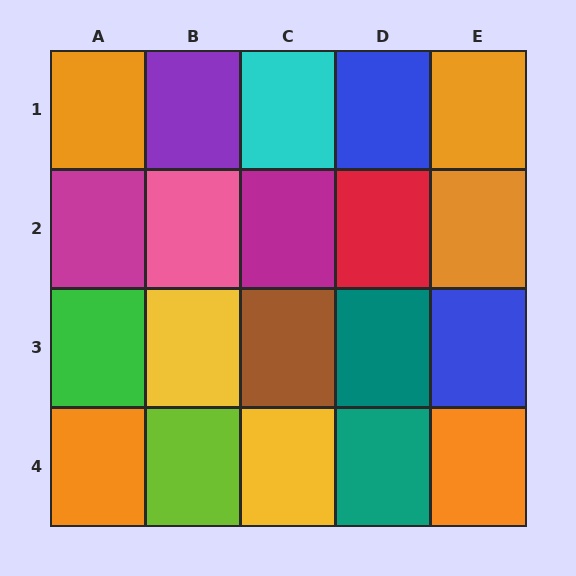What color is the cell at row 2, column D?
Red.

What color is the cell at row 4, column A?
Orange.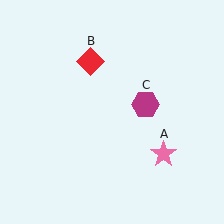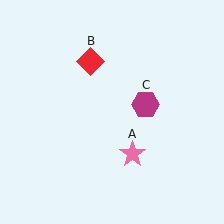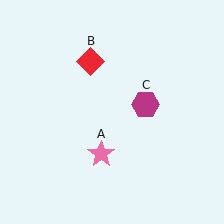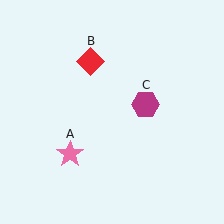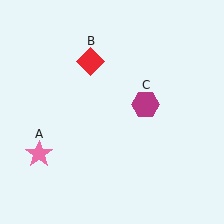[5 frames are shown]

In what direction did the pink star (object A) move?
The pink star (object A) moved left.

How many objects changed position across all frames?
1 object changed position: pink star (object A).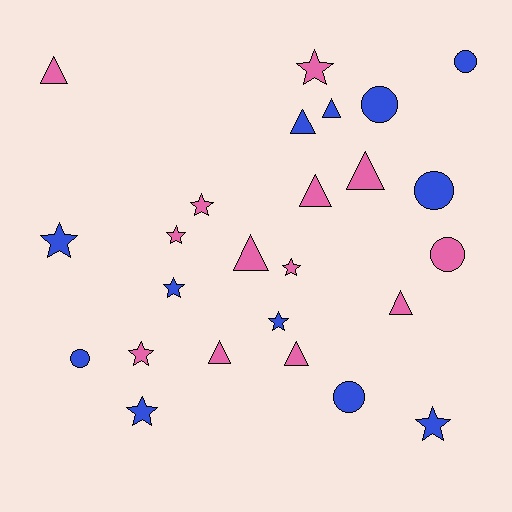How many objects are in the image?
There are 25 objects.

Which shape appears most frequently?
Star, with 10 objects.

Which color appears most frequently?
Pink, with 13 objects.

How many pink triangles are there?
There are 7 pink triangles.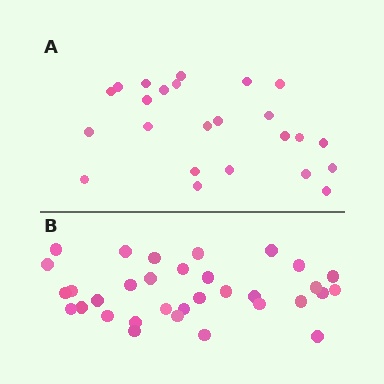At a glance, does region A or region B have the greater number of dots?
Region B (the bottom region) has more dots.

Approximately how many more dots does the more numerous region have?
Region B has roughly 8 or so more dots than region A.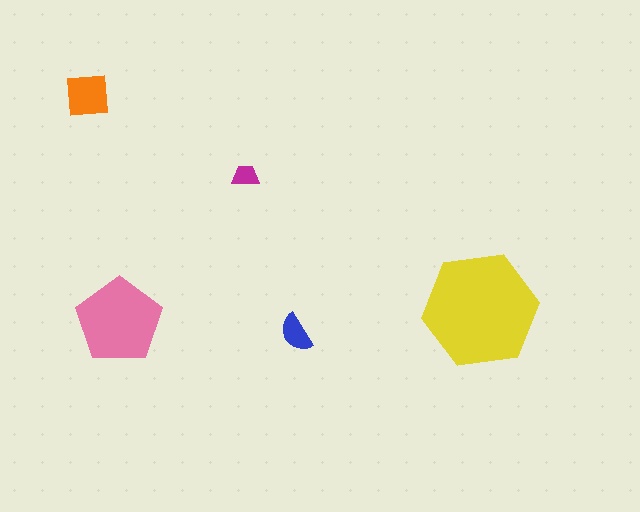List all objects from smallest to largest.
The magenta trapezoid, the blue semicircle, the orange square, the pink pentagon, the yellow hexagon.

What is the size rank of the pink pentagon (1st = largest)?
2nd.